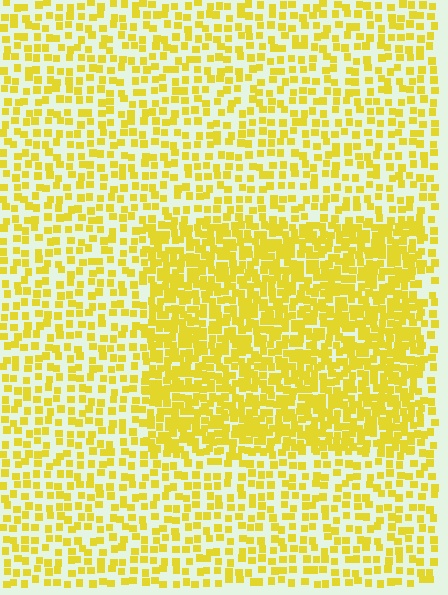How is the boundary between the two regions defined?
The boundary is defined by a change in element density (approximately 2.1x ratio). All elements are the same color, size, and shape.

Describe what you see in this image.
The image contains small yellow elements arranged at two different densities. A rectangle-shaped region is visible where the elements are more densely packed than the surrounding area.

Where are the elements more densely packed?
The elements are more densely packed inside the rectangle boundary.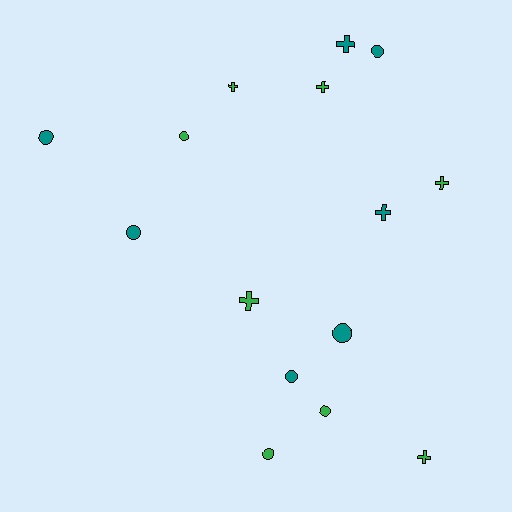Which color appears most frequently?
Green, with 8 objects.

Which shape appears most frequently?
Circle, with 8 objects.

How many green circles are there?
There are 3 green circles.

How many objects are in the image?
There are 15 objects.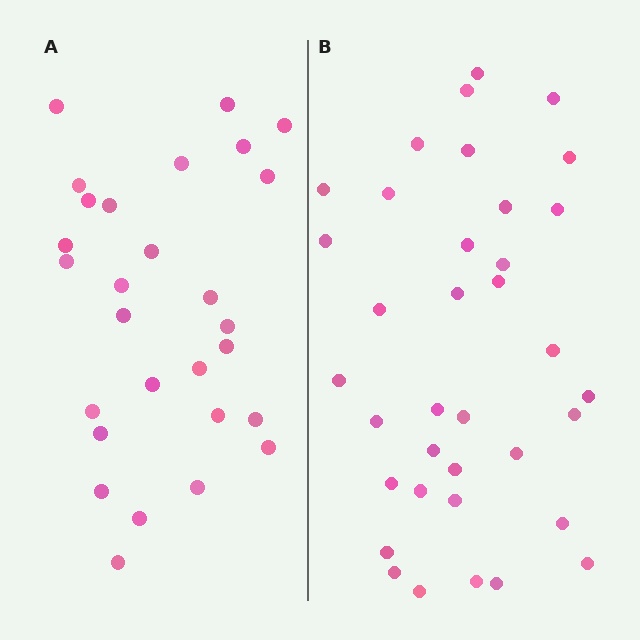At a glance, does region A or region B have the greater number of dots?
Region B (the right region) has more dots.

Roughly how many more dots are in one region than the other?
Region B has roughly 8 or so more dots than region A.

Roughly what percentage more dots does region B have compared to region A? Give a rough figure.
About 30% more.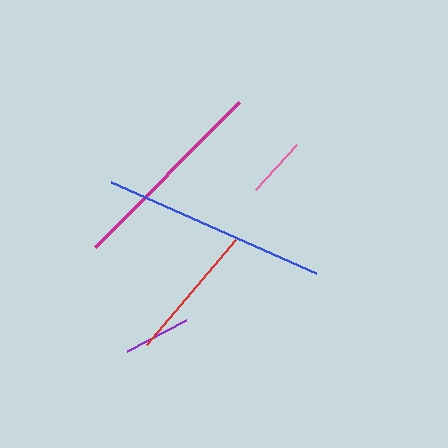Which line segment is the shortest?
The pink line is the shortest at approximately 62 pixels.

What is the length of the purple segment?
The purple segment is approximately 68 pixels long.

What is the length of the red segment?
The red segment is approximately 138 pixels long.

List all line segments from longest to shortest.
From longest to shortest: blue, magenta, red, purple, pink.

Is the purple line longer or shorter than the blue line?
The blue line is longer than the purple line.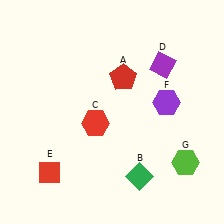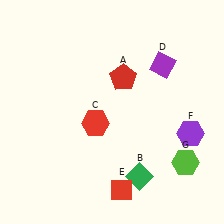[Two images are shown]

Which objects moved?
The objects that moved are: the red diamond (E), the purple hexagon (F).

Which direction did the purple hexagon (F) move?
The purple hexagon (F) moved down.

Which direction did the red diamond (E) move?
The red diamond (E) moved right.